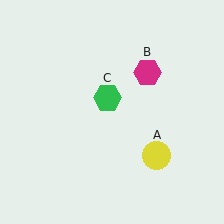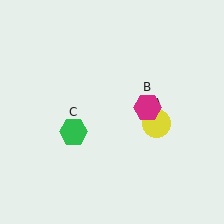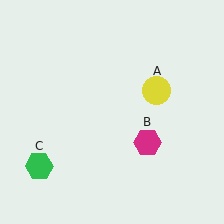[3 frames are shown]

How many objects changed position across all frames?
3 objects changed position: yellow circle (object A), magenta hexagon (object B), green hexagon (object C).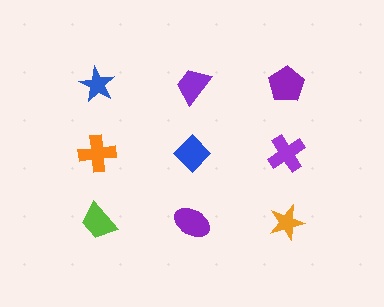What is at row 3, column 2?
A purple ellipse.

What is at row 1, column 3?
A purple pentagon.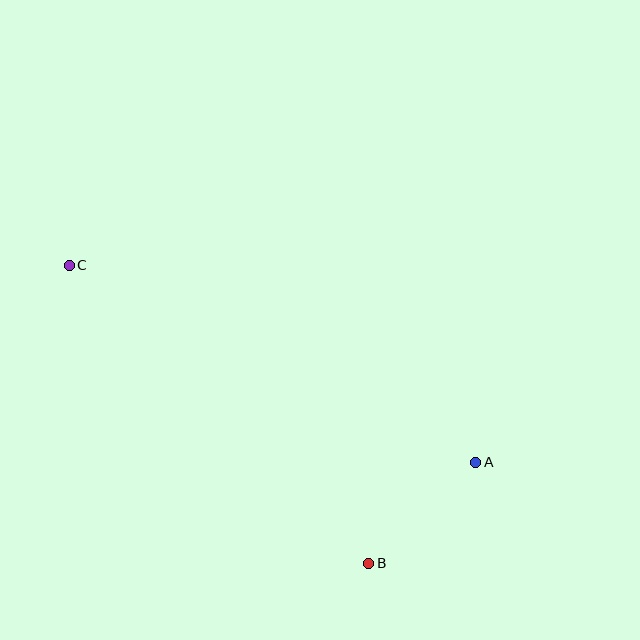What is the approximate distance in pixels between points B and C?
The distance between B and C is approximately 423 pixels.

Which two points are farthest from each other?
Points A and C are farthest from each other.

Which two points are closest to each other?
Points A and B are closest to each other.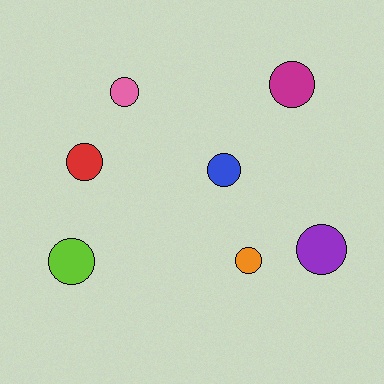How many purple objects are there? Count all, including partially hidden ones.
There is 1 purple object.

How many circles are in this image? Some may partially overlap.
There are 7 circles.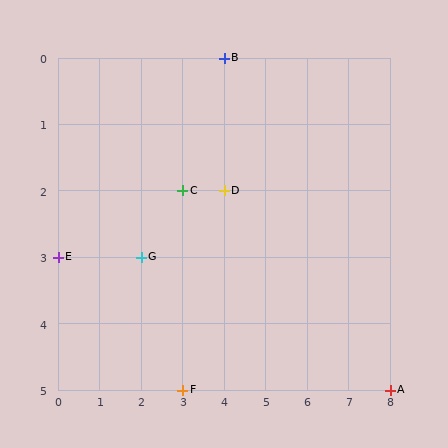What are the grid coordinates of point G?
Point G is at grid coordinates (2, 3).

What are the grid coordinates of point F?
Point F is at grid coordinates (3, 5).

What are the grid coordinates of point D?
Point D is at grid coordinates (4, 2).